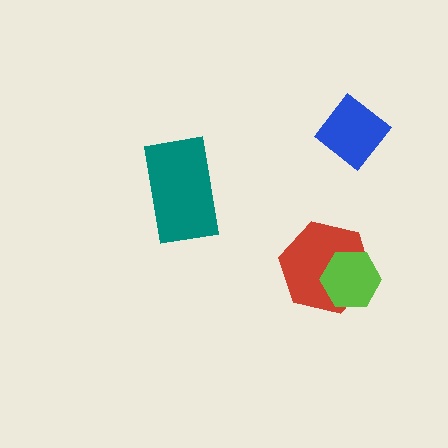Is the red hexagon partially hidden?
Yes, it is partially covered by another shape.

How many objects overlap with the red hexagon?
1 object overlaps with the red hexagon.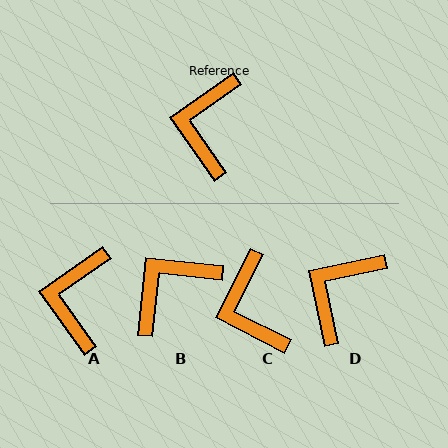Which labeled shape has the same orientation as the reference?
A.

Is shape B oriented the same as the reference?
No, it is off by about 42 degrees.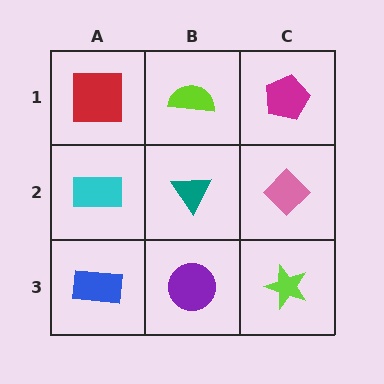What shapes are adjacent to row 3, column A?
A cyan rectangle (row 2, column A), a purple circle (row 3, column B).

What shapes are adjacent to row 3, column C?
A pink diamond (row 2, column C), a purple circle (row 3, column B).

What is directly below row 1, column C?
A pink diamond.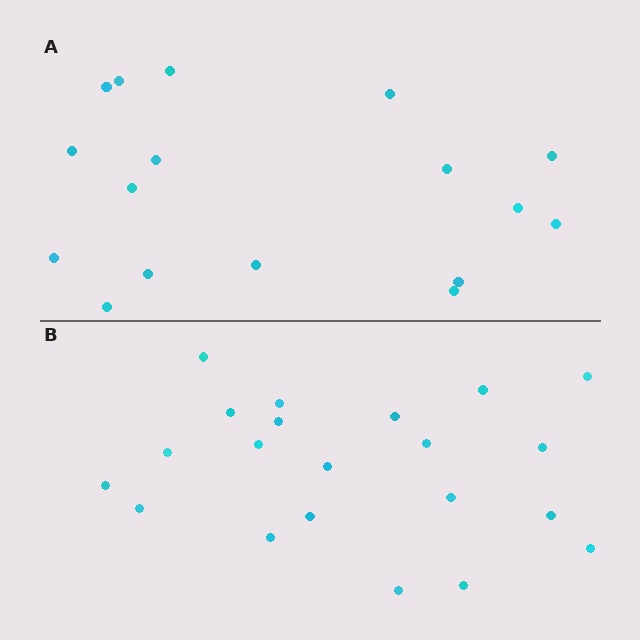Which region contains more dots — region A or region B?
Region B (the bottom region) has more dots.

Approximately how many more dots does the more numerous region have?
Region B has about 4 more dots than region A.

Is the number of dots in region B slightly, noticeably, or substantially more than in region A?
Region B has only slightly more — the two regions are fairly close. The ratio is roughly 1.2 to 1.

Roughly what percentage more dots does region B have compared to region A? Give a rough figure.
About 25% more.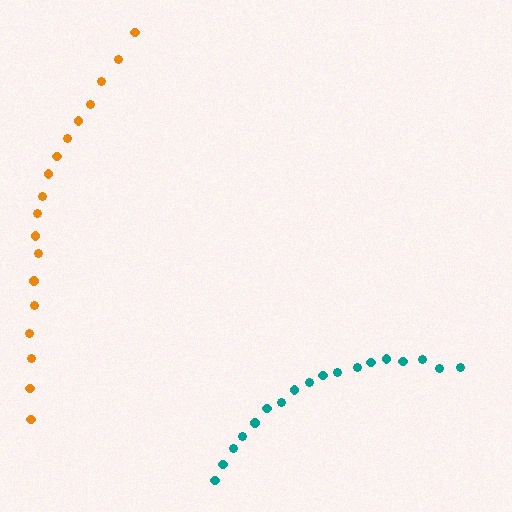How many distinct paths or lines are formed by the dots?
There are 2 distinct paths.